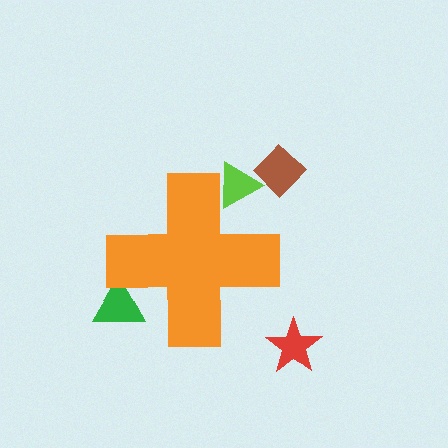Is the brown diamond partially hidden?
No, the brown diamond is fully visible.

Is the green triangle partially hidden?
Yes, the green triangle is partially hidden behind the orange cross.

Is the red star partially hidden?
No, the red star is fully visible.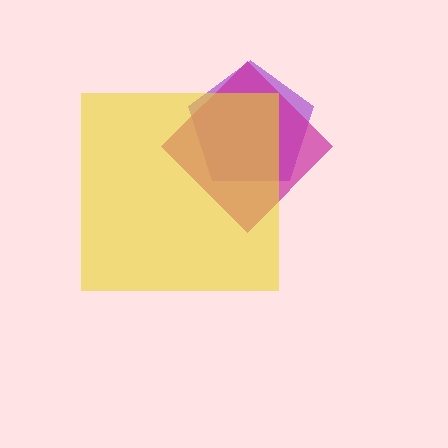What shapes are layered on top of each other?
The layered shapes are: a purple pentagon, a magenta diamond, a yellow square.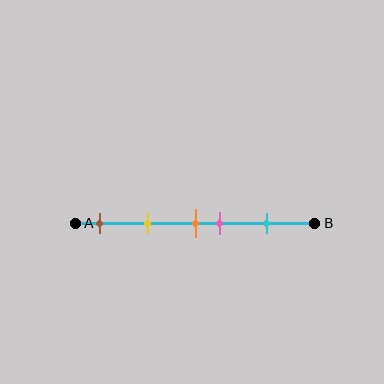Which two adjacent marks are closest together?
The orange and pink marks are the closest adjacent pair.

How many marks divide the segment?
There are 5 marks dividing the segment.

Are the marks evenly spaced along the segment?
No, the marks are not evenly spaced.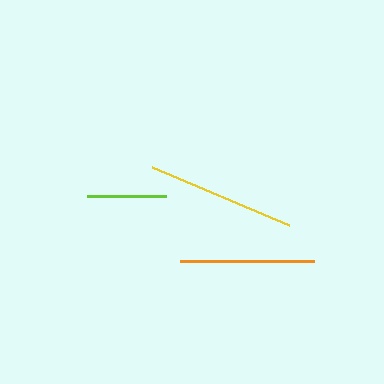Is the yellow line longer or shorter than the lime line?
The yellow line is longer than the lime line.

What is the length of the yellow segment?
The yellow segment is approximately 149 pixels long.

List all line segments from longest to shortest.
From longest to shortest: yellow, orange, lime.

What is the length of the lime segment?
The lime segment is approximately 79 pixels long.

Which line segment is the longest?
The yellow line is the longest at approximately 149 pixels.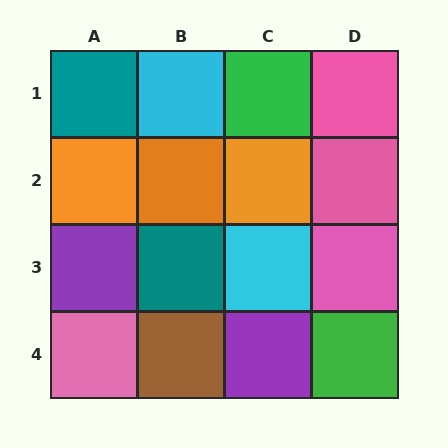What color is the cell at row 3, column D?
Pink.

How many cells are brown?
1 cell is brown.